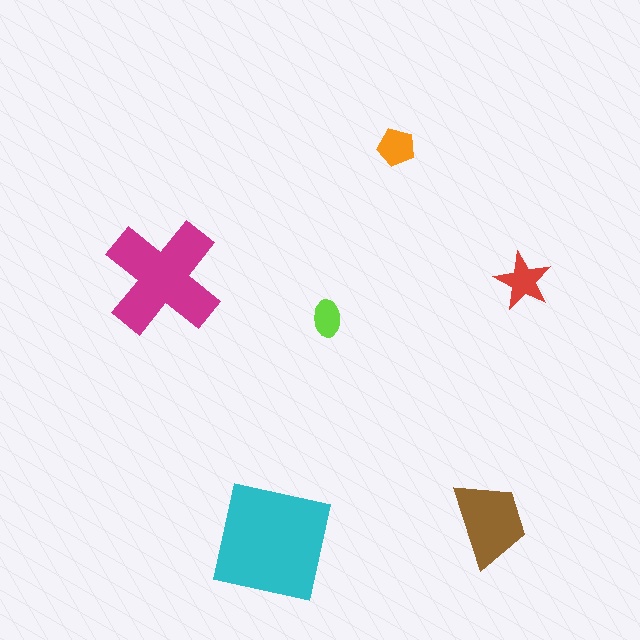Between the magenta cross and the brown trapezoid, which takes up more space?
The magenta cross.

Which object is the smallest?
The lime ellipse.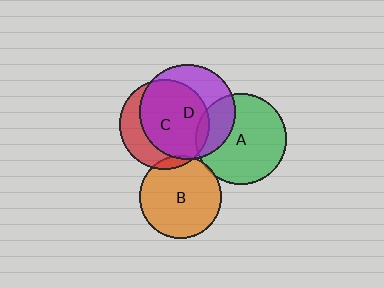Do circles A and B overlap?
Yes.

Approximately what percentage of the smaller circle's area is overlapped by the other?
Approximately 5%.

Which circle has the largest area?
Circle D (purple).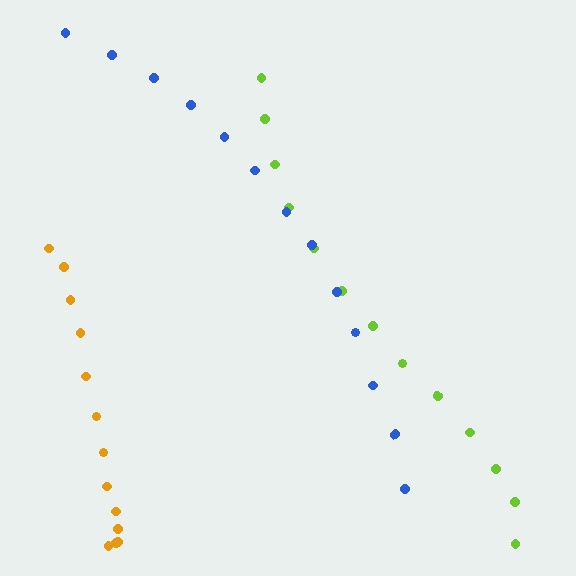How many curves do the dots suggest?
There are 3 distinct paths.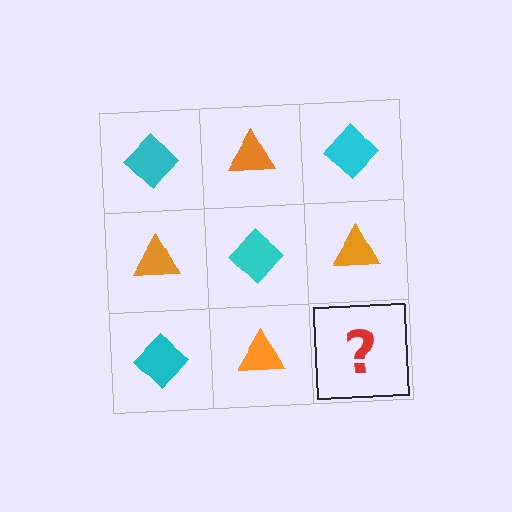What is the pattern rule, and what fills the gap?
The rule is that it alternates cyan diamond and orange triangle in a checkerboard pattern. The gap should be filled with a cyan diamond.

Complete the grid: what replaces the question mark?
The question mark should be replaced with a cyan diamond.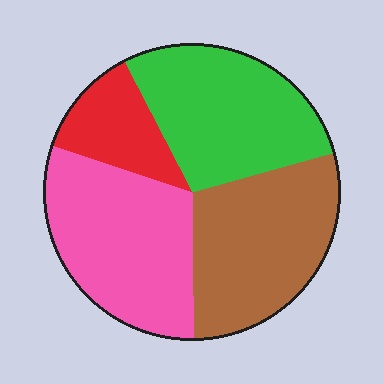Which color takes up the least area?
Red, at roughly 10%.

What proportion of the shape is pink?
Pink takes up about one third (1/3) of the shape.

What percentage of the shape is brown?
Brown covers 29% of the shape.